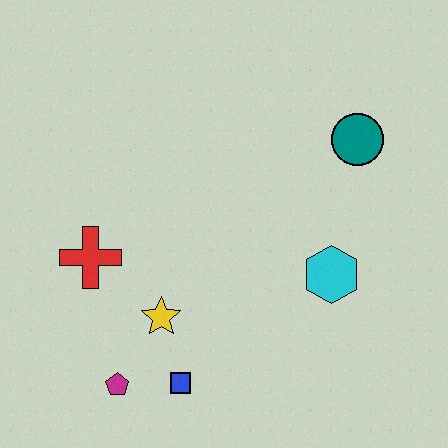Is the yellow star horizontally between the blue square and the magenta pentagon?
Yes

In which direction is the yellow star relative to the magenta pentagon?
The yellow star is above the magenta pentagon.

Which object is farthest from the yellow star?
The teal circle is farthest from the yellow star.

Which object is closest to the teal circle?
The cyan hexagon is closest to the teal circle.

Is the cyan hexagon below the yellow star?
No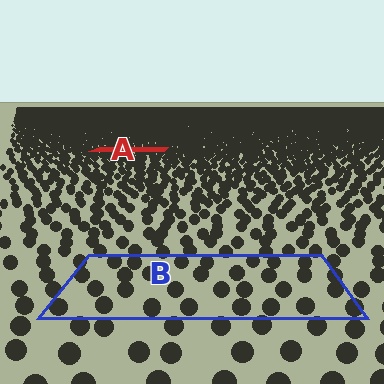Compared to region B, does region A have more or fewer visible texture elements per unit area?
Region A has more texture elements per unit area — they are packed more densely because it is farther away.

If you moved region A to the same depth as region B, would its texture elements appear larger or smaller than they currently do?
They would appear larger. At a closer depth, the same texture elements are projected at a bigger on-screen size.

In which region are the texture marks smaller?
The texture marks are smaller in region A, because it is farther away.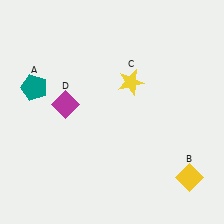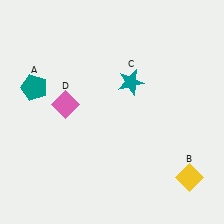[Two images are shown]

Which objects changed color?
C changed from yellow to teal. D changed from magenta to pink.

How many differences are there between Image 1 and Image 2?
There are 2 differences between the two images.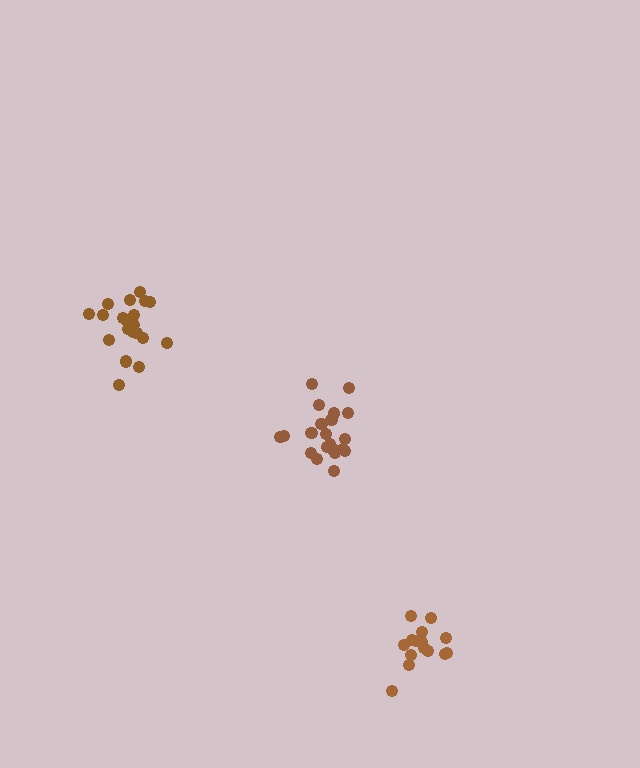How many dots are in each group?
Group 1: 21 dots, Group 2: 20 dots, Group 3: 15 dots (56 total).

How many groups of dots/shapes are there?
There are 3 groups.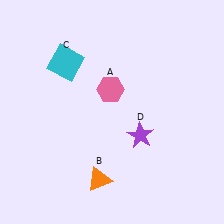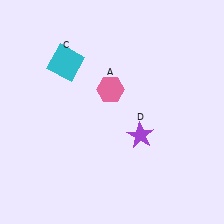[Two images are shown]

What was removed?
The orange triangle (B) was removed in Image 2.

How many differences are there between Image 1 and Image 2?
There is 1 difference between the two images.